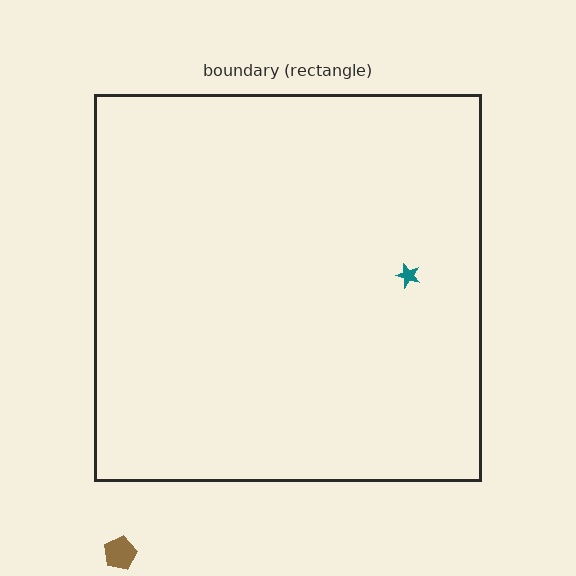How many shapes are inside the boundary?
1 inside, 1 outside.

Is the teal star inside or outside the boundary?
Inside.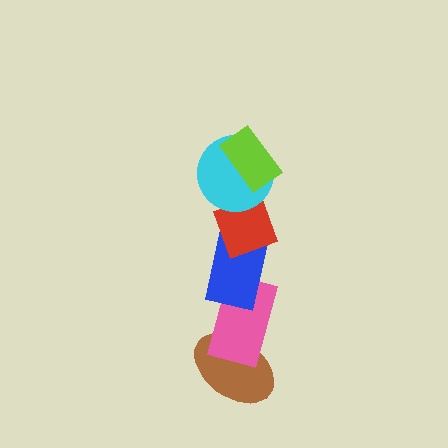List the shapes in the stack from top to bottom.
From top to bottom: the lime rectangle, the cyan circle, the red diamond, the blue rectangle, the pink rectangle, the brown ellipse.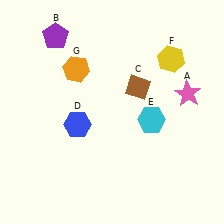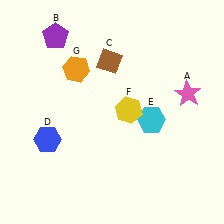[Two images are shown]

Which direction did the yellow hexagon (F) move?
The yellow hexagon (F) moved down.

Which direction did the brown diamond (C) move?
The brown diamond (C) moved left.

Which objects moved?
The objects that moved are: the brown diamond (C), the blue hexagon (D), the yellow hexagon (F).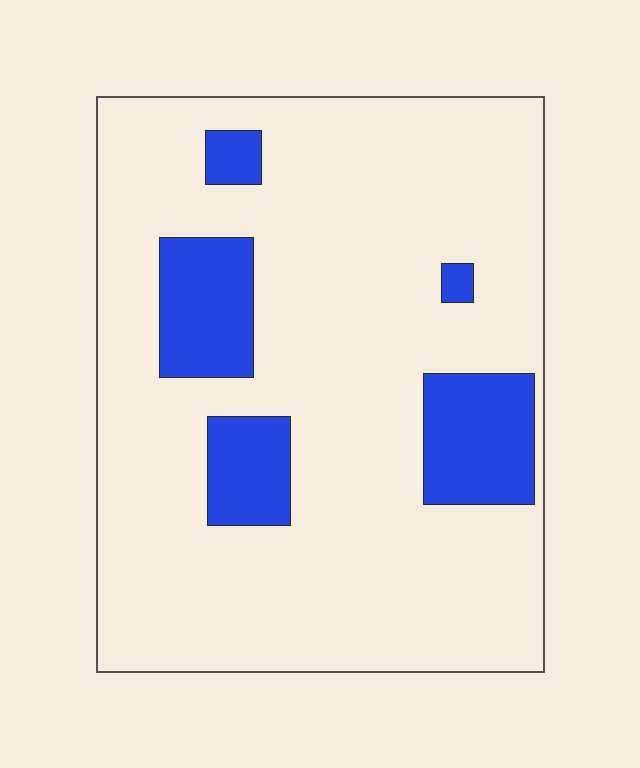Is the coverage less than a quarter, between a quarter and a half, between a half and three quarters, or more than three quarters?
Less than a quarter.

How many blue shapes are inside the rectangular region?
5.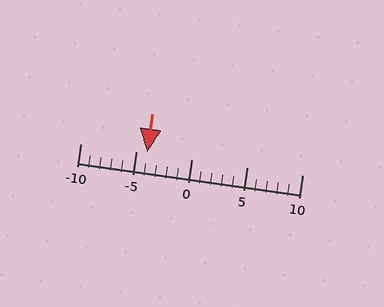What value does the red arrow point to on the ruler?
The red arrow points to approximately -4.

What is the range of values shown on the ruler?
The ruler shows values from -10 to 10.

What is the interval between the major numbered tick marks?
The major tick marks are spaced 5 units apart.